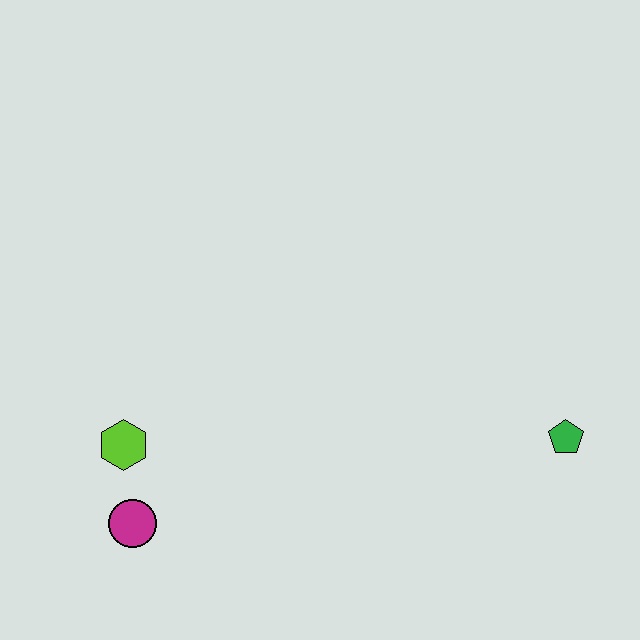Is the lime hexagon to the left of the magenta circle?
Yes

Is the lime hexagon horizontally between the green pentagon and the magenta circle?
No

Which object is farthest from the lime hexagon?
The green pentagon is farthest from the lime hexagon.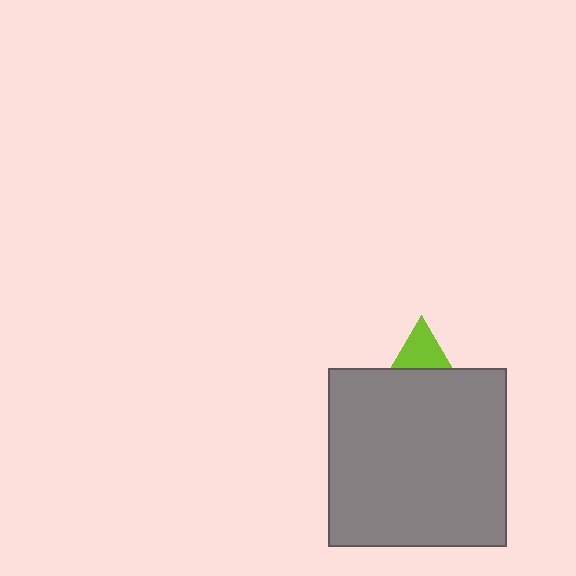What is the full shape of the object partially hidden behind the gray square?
The partially hidden object is a lime triangle.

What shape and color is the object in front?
The object in front is a gray square.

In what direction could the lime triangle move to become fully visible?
The lime triangle could move up. That would shift it out from behind the gray square entirely.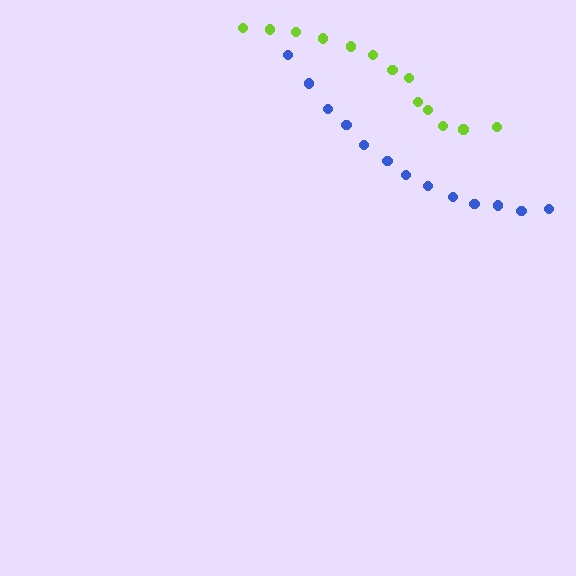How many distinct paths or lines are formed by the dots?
There are 2 distinct paths.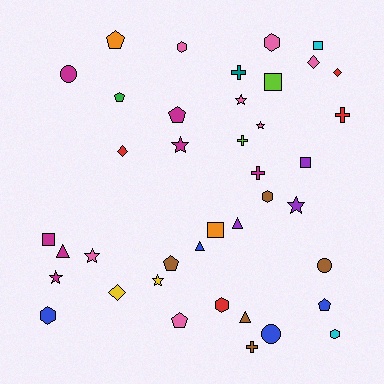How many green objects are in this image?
There is 1 green object.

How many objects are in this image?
There are 40 objects.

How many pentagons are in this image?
There are 6 pentagons.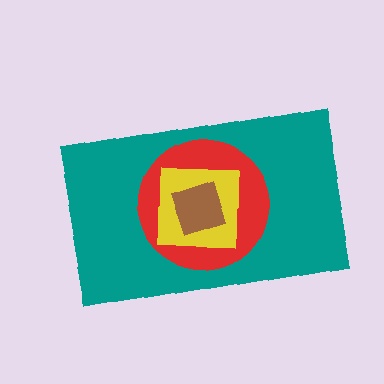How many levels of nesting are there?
4.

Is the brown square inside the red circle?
Yes.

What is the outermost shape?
The teal rectangle.